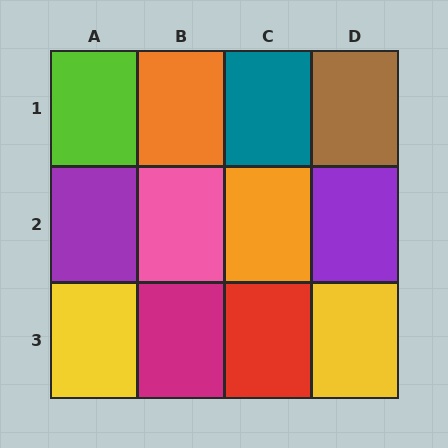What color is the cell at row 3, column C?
Red.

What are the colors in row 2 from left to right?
Purple, pink, orange, purple.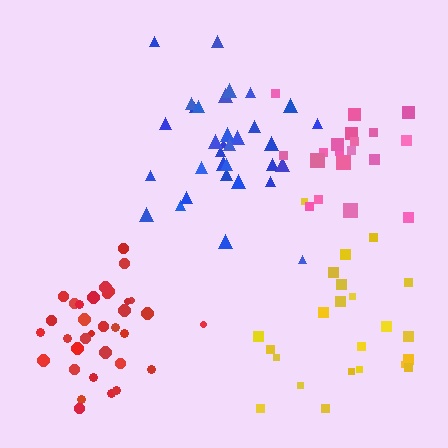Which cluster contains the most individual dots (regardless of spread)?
Red (34).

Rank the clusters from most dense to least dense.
red, blue, pink, yellow.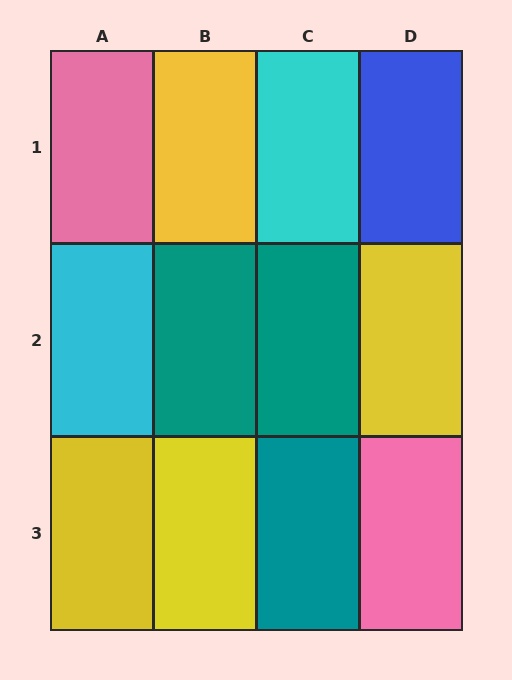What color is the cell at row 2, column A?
Cyan.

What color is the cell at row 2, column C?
Teal.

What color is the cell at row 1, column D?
Blue.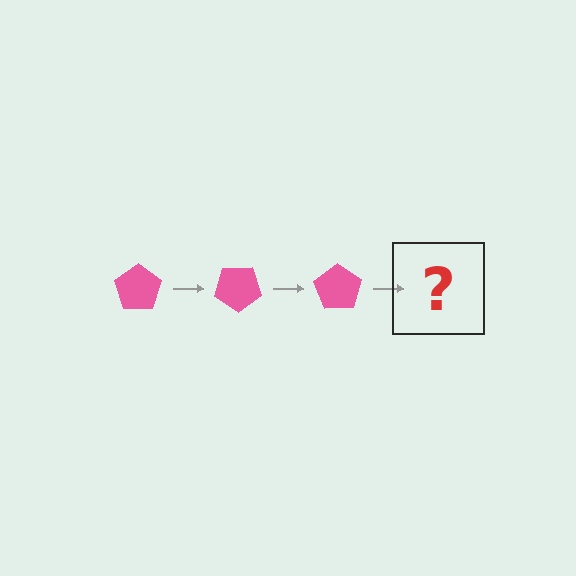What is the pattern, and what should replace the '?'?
The pattern is that the pentagon rotates 35 degrees each step. The '?' should be a pink pentagon rotated 105 degrees.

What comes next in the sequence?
The next element should be a pink pentagon rotated 105 degrees.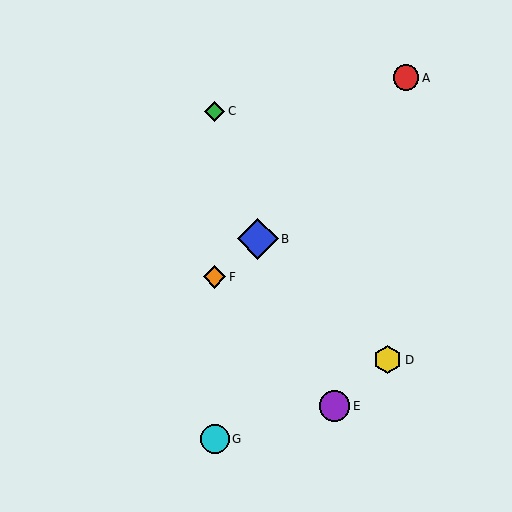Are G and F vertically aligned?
Yes, both are at x≈215.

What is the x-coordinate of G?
Object G is at x≈215.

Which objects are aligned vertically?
Objects C, F, G are aligned vertically.